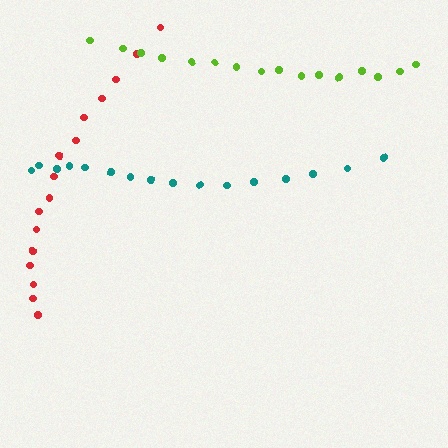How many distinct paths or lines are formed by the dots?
There are 3 distinct paths.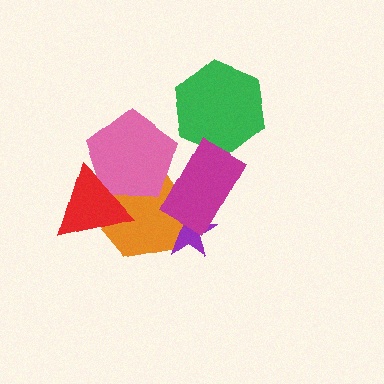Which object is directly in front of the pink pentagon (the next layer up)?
The magenta rectangle is directly in front of the pink pentagon.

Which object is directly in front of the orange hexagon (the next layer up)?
The pink pentagon is directly in front of the orange hexagon.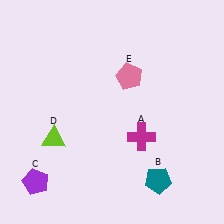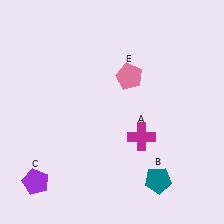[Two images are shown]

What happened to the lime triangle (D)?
The lime triangle (D) was removed in Image 2. It was in the bottom-left area of Image 1.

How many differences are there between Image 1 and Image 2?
There is 1 difference between the two images.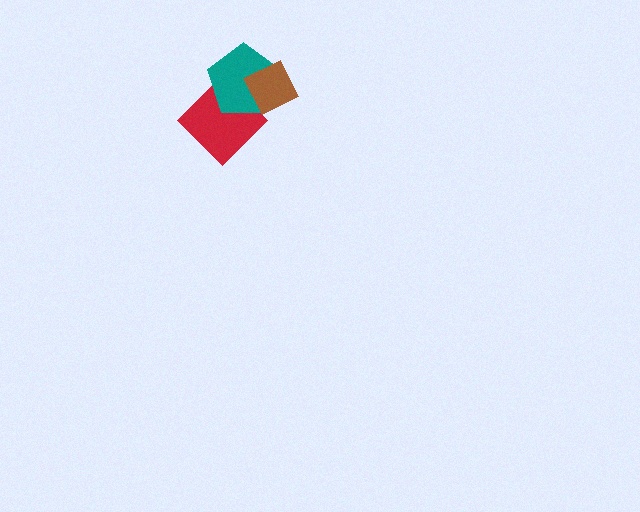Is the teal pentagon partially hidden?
Yes, it is partially covered by another shape.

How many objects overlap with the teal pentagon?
2 objects overlap with the teal pentagon.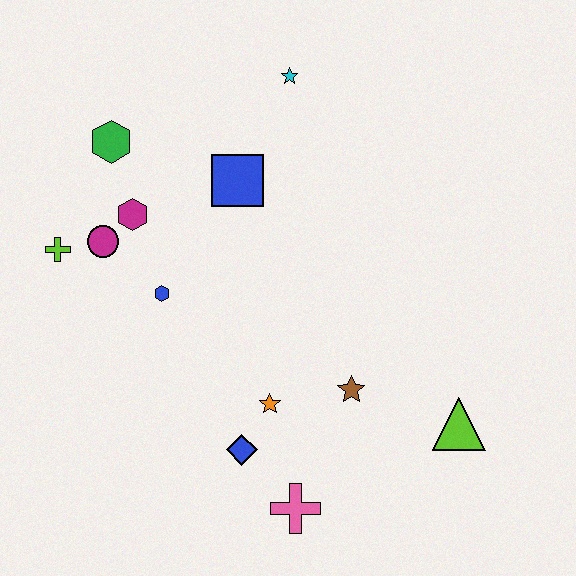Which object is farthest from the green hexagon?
The lime triangle is farthest from the green hexagon.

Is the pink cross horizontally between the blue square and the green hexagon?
No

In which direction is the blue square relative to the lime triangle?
The blue square is above the lime triangle.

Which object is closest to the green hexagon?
The magenta hexagon is closest to the green hexagon.